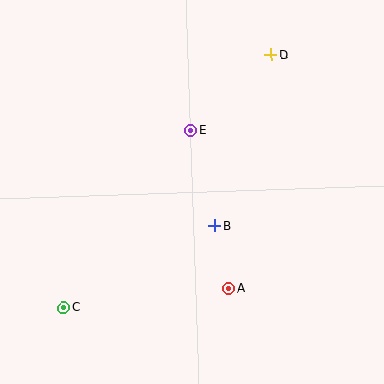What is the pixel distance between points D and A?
The distance between D and A is 237 pixels.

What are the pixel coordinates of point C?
Point C is at (63, 308).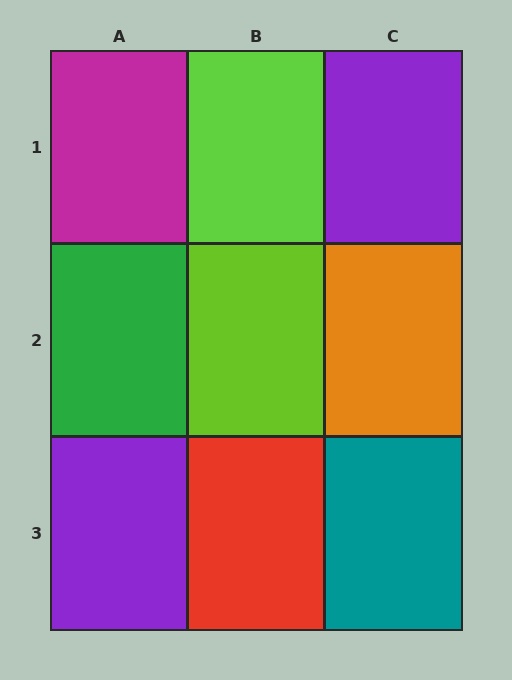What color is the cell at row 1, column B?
Lime.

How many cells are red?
1 cell is red.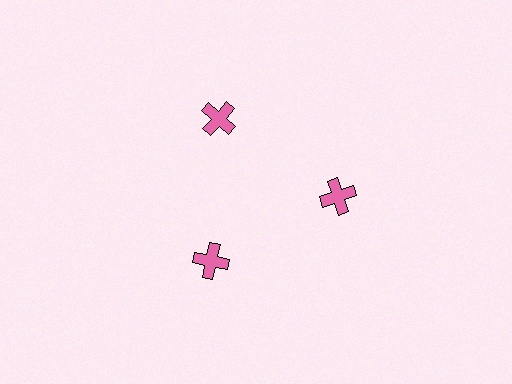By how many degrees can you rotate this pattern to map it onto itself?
The pattern maps onto itself every 120 degrees of rotation.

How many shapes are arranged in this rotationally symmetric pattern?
There are 3 shapes, arranged in 3 groups of 1.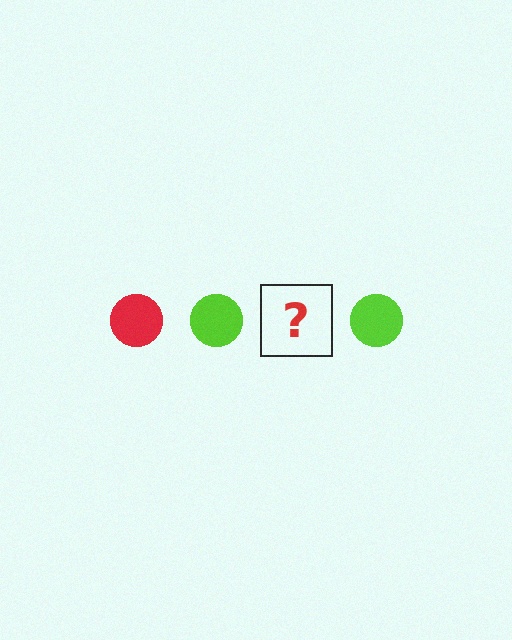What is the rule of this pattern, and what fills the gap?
The rule is that the pattern cycles through red, lime circles. The gap should be filled with a red circle.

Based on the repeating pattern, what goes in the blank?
The blank should be a red circle.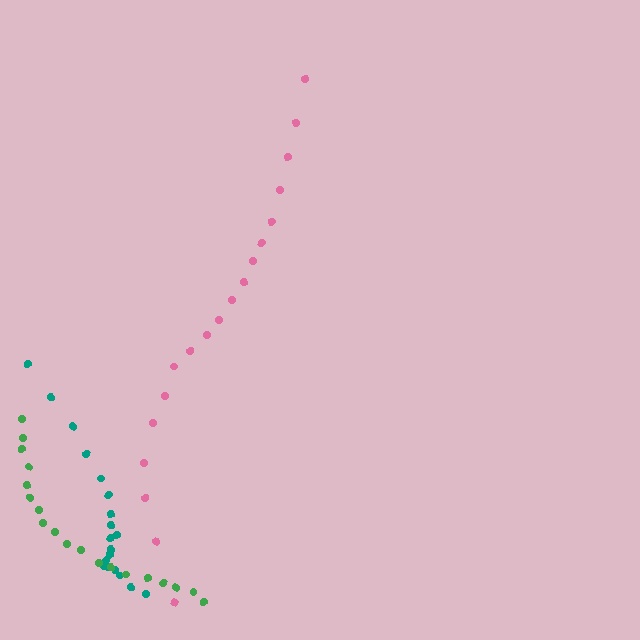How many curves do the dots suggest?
There are 3 distinct paths.